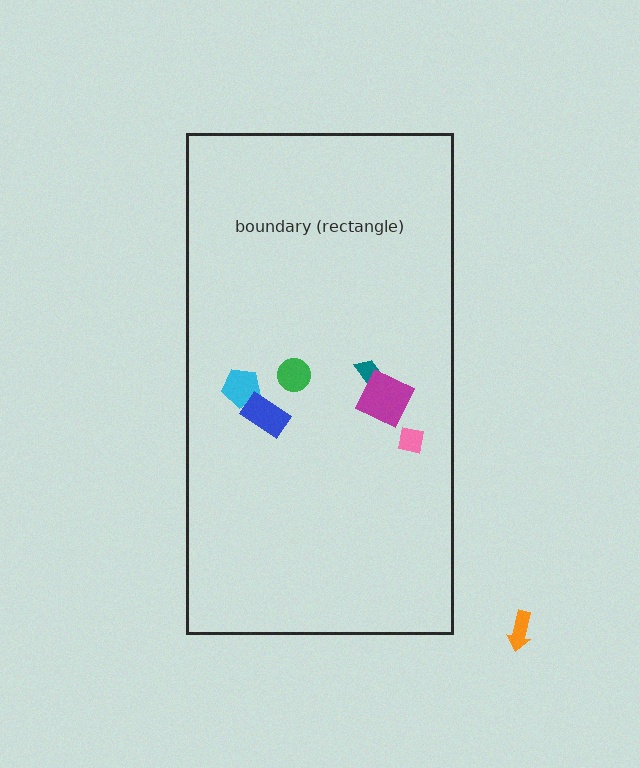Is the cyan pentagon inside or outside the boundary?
Inside.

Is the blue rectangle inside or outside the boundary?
Inside.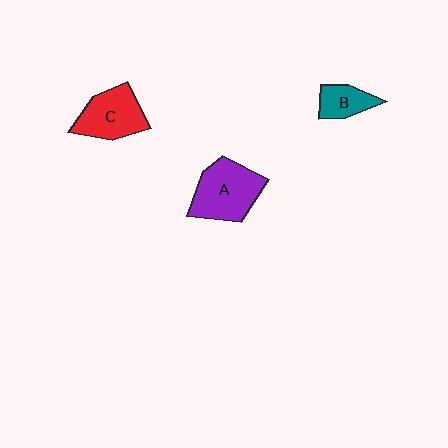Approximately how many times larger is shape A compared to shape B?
Approximately 2.1 times.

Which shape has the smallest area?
Shape B (teal).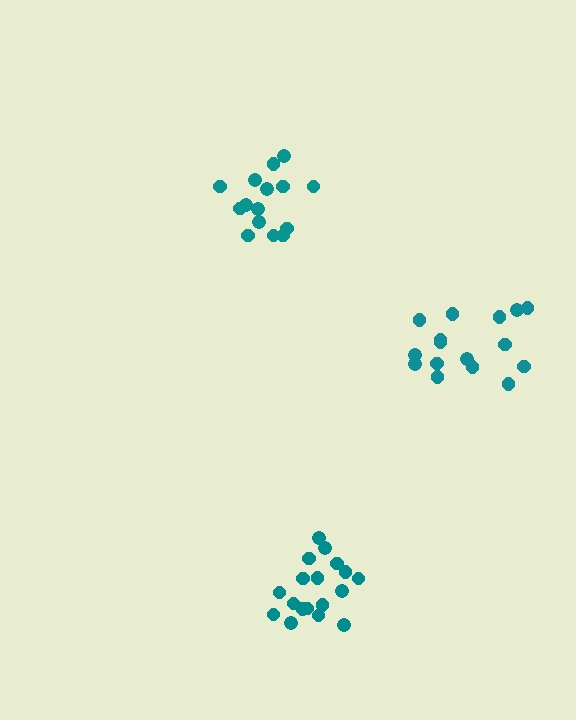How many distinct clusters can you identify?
There are 3 distinct clusters.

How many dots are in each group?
Group 1: 18 dots, Group 2: 16 dots, Group 3: 15 dots (49 total).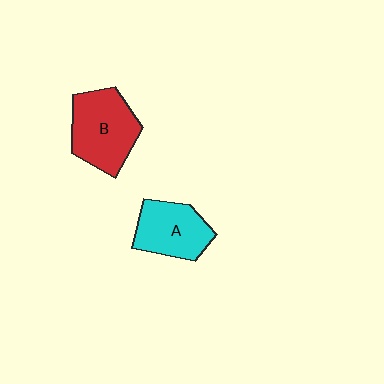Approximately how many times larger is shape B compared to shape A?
Approximately 1.2 times.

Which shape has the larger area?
Shape B (red).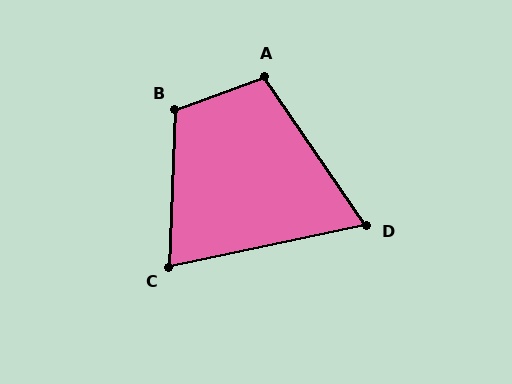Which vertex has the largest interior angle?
B, at approximately 112 degrees.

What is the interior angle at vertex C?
Approximately 76 degrees (acute).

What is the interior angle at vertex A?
Approximately 104 degrees (obtuse).